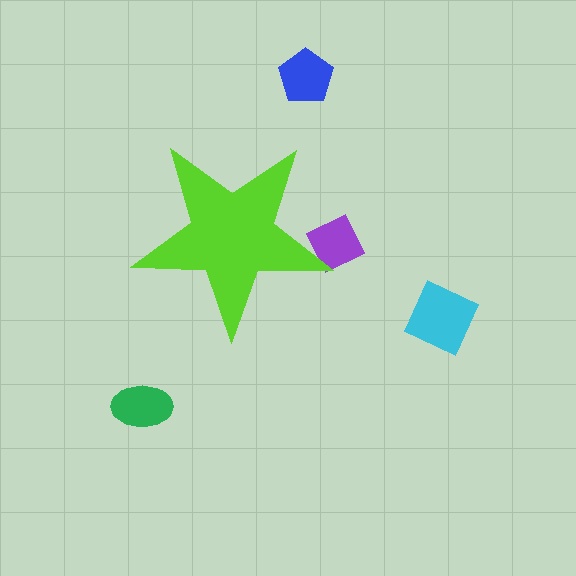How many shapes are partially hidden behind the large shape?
1 shape is partially hidden.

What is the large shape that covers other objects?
A lime star.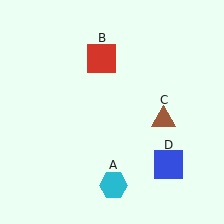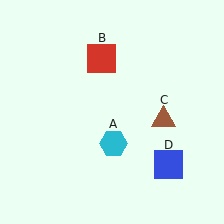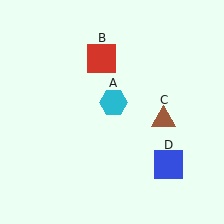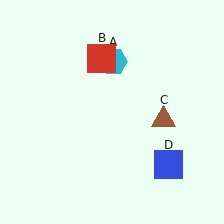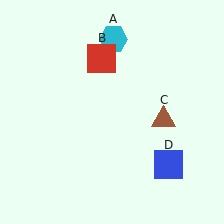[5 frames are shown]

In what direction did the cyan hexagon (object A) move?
The cyan hexagon (object A) moved up.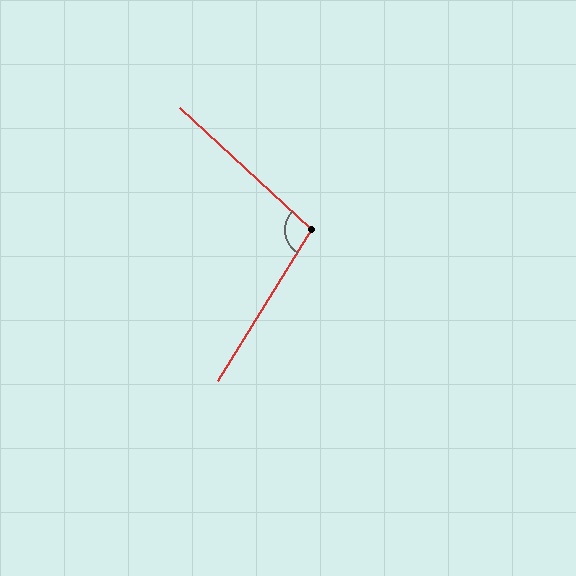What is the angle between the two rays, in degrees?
Approximately 101 degrees.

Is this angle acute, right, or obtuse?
It is obtuse.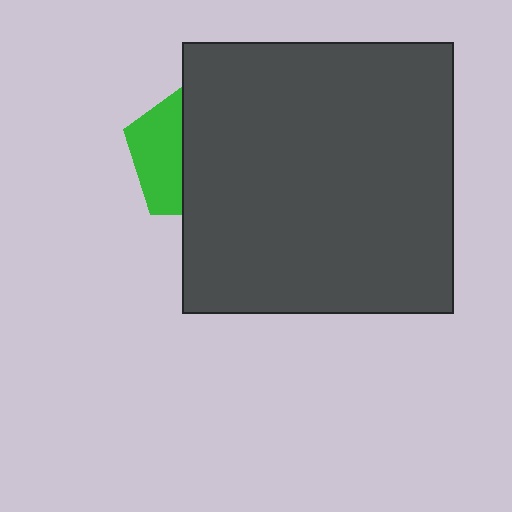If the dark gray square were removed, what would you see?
You would see the complete green pentagon.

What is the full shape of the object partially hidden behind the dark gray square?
The partially hidden object is a green pentagon.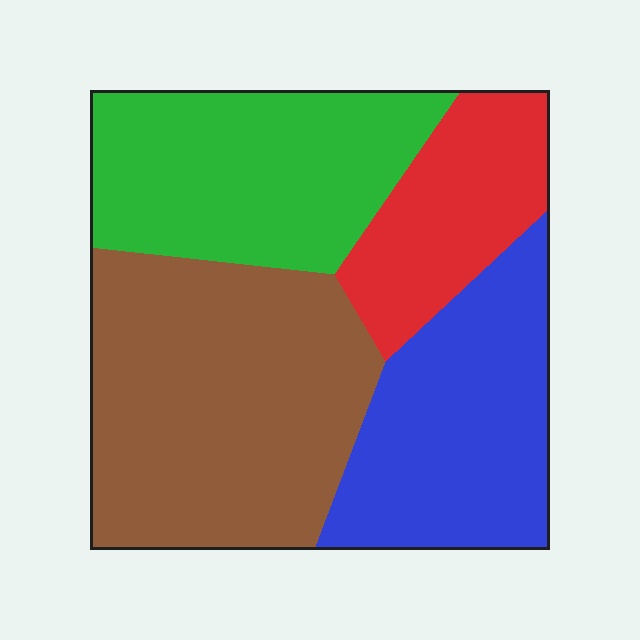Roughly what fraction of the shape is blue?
Blue takes up about one quarter (1/4) of the shape.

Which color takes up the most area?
Brown, at roughly 35%.